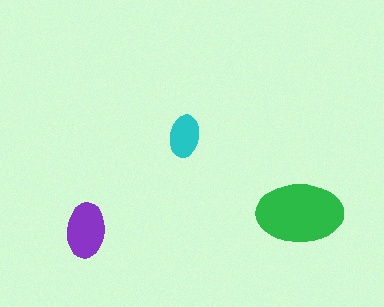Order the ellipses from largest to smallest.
the green one, the purple one, the cyan one.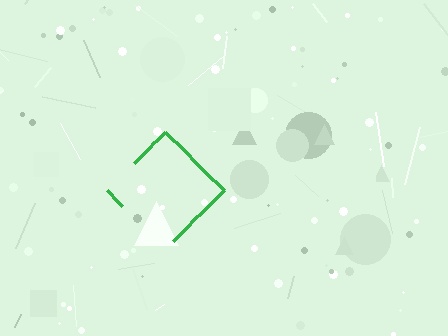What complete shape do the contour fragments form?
The contour fragments form a diamond.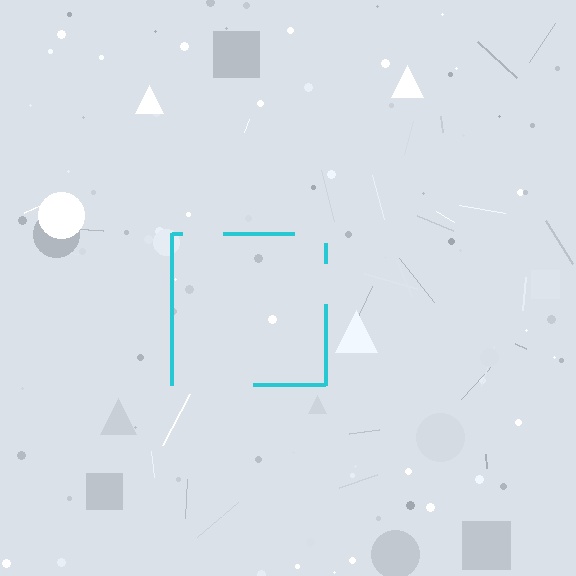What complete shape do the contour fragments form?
The contour fragments form a square.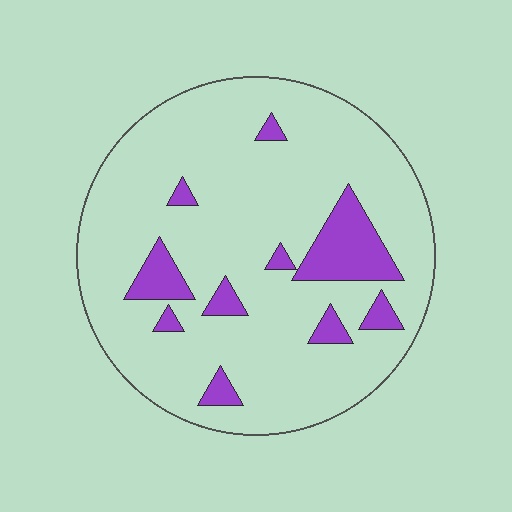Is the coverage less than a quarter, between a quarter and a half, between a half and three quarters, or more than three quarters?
Less than a quarter.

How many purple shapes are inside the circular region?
10.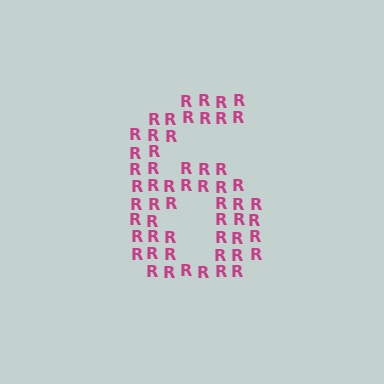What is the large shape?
The large shape is the digit 6.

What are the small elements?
The small elements are letter R's.